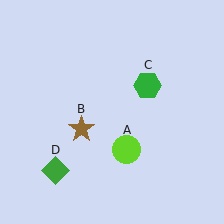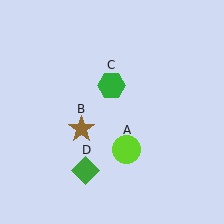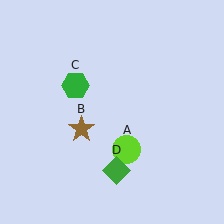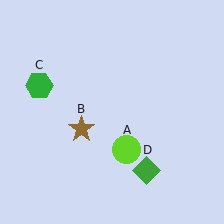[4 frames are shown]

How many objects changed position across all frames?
2 objects changed position: green hexagon (object C), green diamond (object D).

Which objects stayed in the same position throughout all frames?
Lime circle (object A) and brown star (object B) remained stationary.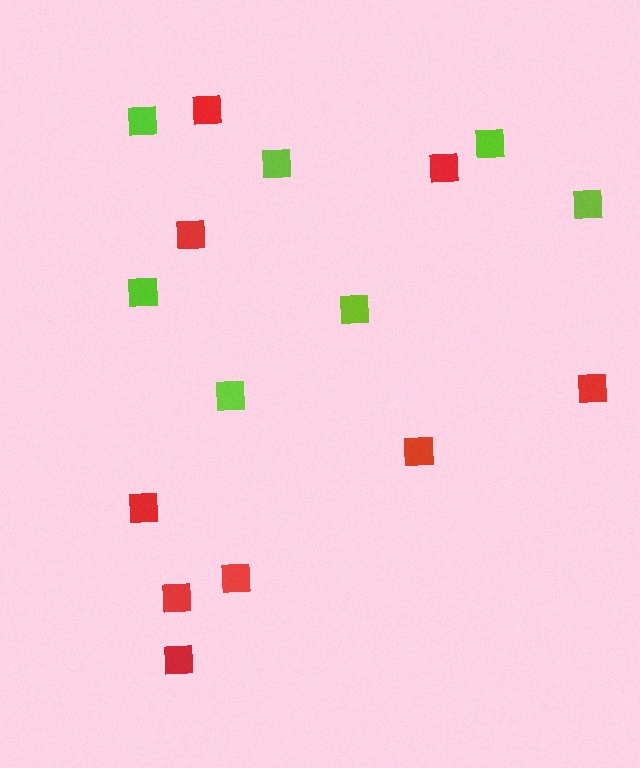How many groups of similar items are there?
There are 2 groups: one group of lime squares (7) and one group of red squares (9).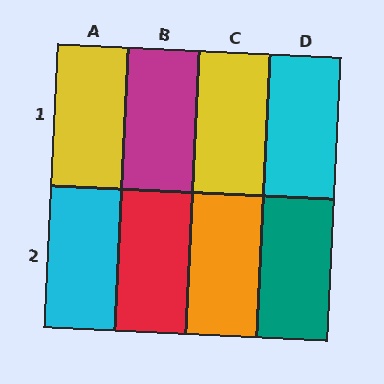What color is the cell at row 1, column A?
Yellow.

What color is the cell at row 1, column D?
Cyan.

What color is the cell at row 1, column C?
Yellow.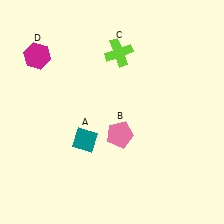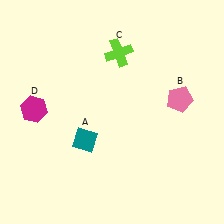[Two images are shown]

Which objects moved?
The objects that moved are: the pink pentagon (B), the magenta hexagon (D).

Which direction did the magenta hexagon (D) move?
The magenta hexagon (D) moved down.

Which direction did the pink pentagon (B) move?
The pink pentagon (B) moved right.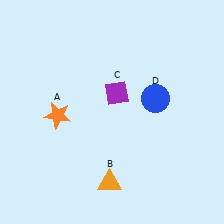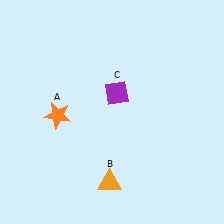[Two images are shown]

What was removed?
The blue circle (D) was removed in Image 2.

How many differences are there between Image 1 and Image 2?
There is 1 difference between the two images.